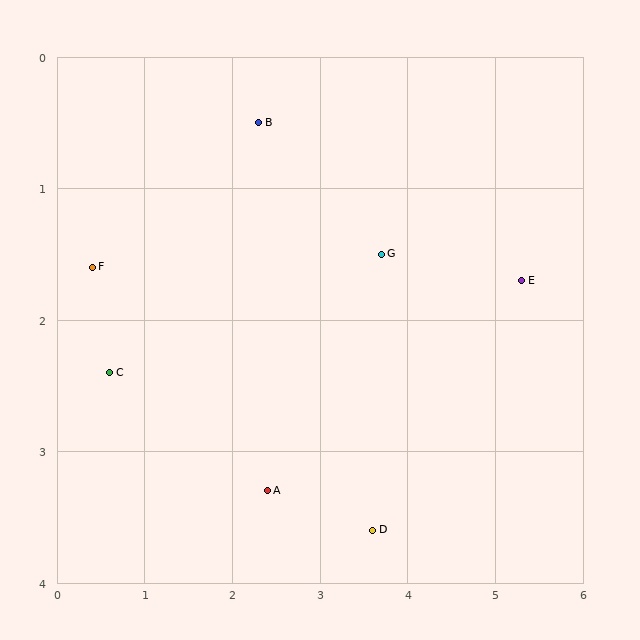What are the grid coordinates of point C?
Point C is at approximately (0.6, 2.4).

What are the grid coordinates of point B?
Point B is at approximately (2.3, 0.5).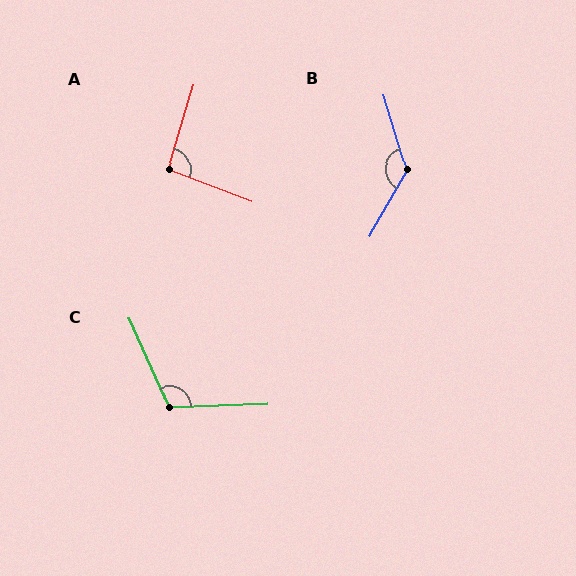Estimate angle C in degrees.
Approximately 112 degrees.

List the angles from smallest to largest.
A (94°), C (112°), B (133°).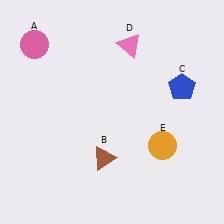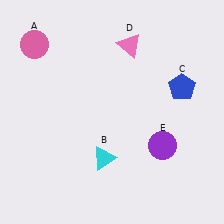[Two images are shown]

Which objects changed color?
B changed from brown to cyan. E changed from orange to purple.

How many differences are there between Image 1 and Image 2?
There are 2 differences between the two images.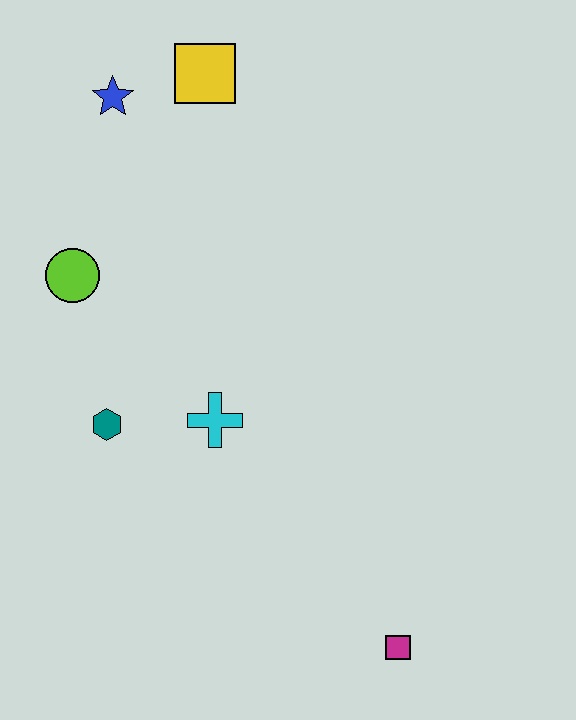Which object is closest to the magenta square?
The cyan cross is closest to the magenta square.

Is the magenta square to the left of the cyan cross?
No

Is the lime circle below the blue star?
Yes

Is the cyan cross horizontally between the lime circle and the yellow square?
No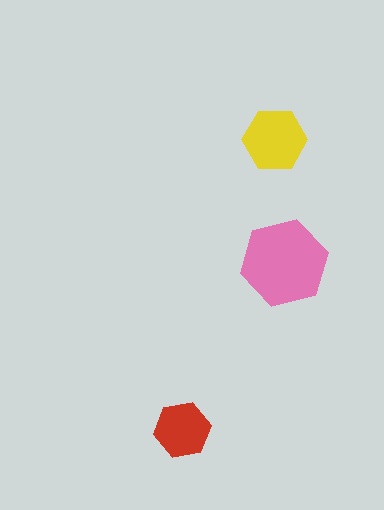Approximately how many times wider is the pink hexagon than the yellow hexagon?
About 1.5 times wider.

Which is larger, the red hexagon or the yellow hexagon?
The yellow one.